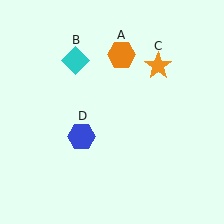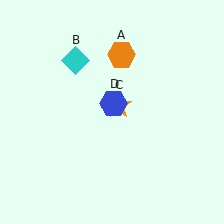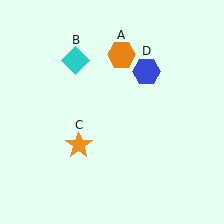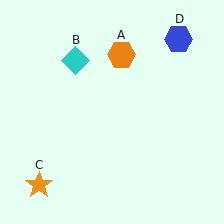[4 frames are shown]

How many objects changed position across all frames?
2 objects changed position: orange star (object C), blue hexagon (object D).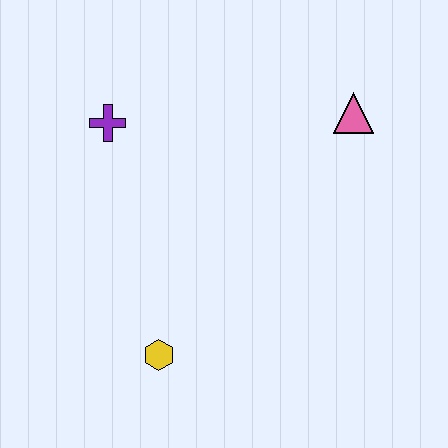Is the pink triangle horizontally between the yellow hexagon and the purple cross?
No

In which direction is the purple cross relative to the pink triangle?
The purple cross is to the left of the pink triangle.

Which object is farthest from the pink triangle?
The yellow hexagon is farthest from the pink triangle.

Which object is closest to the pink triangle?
The purple cross is closest to the pink triangle.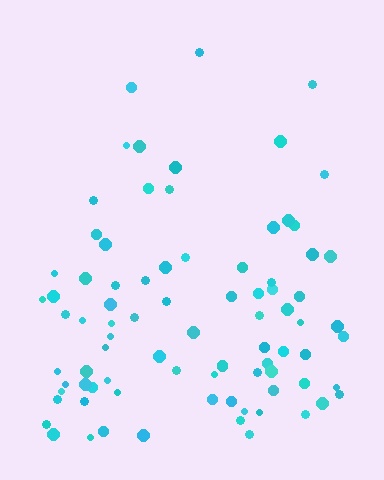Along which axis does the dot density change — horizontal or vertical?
Vertical.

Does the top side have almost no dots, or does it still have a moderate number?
Still a moderate number, just noticeably fewer than the bottom.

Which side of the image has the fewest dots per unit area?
The top.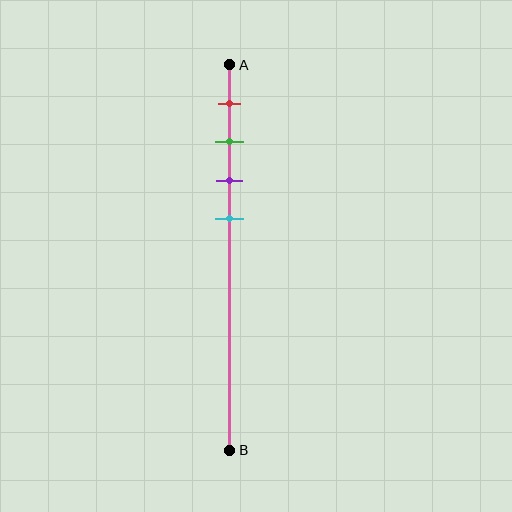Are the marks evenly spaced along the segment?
Yes, the marks are approximately evenly spaced.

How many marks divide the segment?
There are 4 marks dividing the segment.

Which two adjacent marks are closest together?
The green and purple marks are the closest adjacent pair.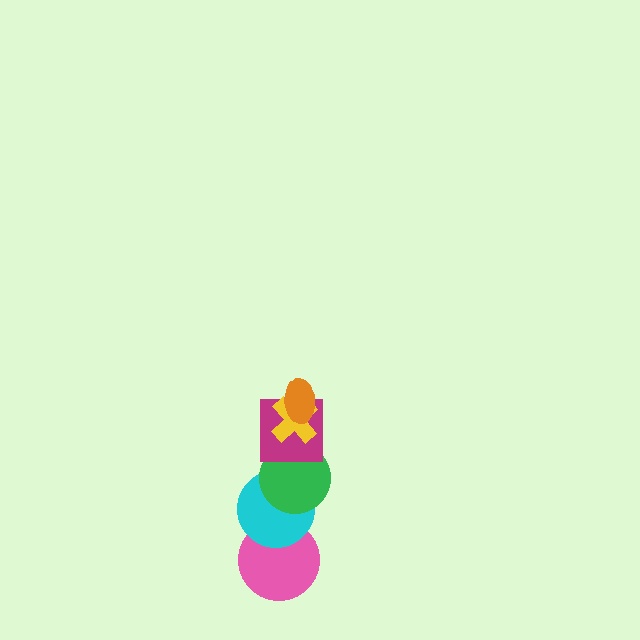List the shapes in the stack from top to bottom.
From top to bottom: the orange ellipse, the yellow cross, the magenta square, the green circle, the cyan circle, the pink circle.